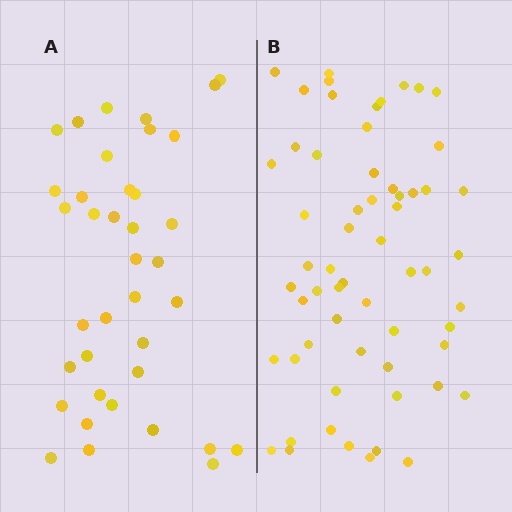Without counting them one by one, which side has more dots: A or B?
Region B (the right region) has more dots.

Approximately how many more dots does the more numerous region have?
Region B has approximately 20 more dots than region A.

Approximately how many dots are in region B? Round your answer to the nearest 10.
About 60 dots.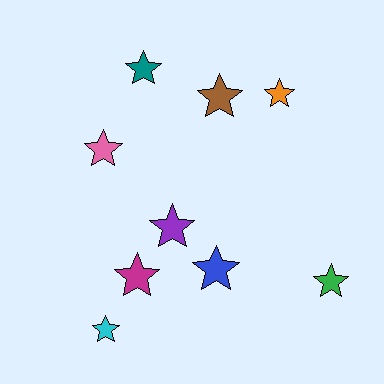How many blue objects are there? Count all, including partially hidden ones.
There is 1 blue object.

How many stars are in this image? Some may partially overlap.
There are 9 stars.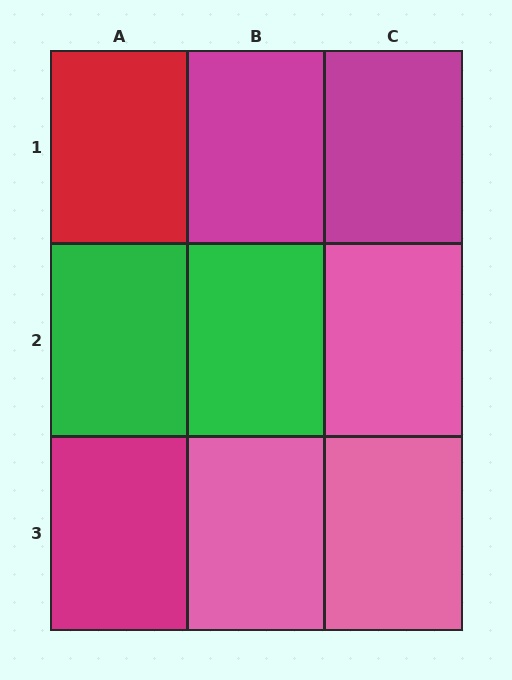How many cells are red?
1 cell is red.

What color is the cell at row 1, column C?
Magenta.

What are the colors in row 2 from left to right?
Green, green, pink.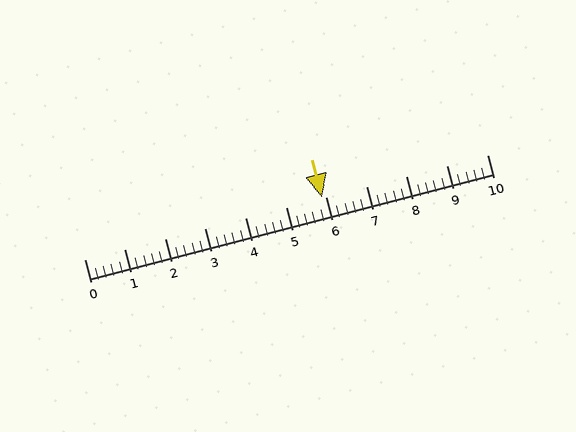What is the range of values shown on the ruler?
The ruler shows values from 0 to 10.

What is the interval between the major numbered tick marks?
The major tick marks are spaced 1 units apart.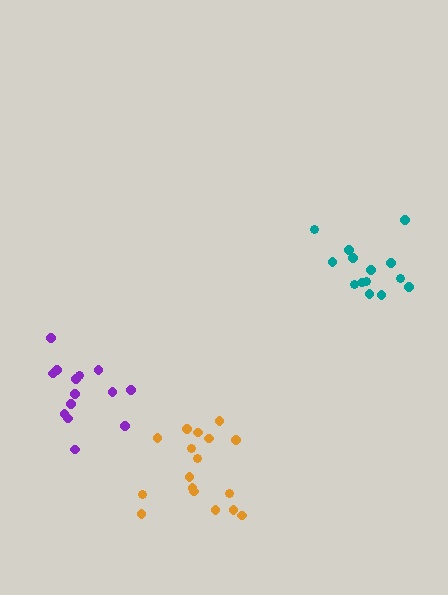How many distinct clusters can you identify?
There are 3 distinct clusters.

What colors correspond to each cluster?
The clusters are colored: purple, teal, orange.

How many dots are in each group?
Group 1: 14 dots, Group 2: 14 dots, Group 3: 17 dots (45 total).